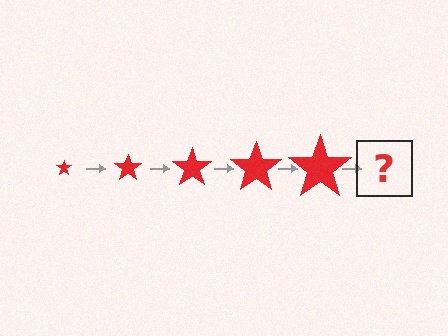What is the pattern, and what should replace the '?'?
The pattern is that the star gets progressively larger each step. The '?' should be a red star, larger than the previous one.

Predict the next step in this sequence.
The next step is a red star, larger than the previous one.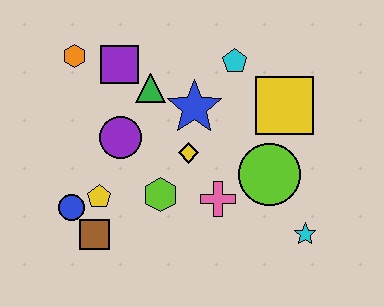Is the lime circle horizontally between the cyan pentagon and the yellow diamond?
No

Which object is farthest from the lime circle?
The orange hexagon is farthest from the lime circle.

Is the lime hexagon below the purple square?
Yes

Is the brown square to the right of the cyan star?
No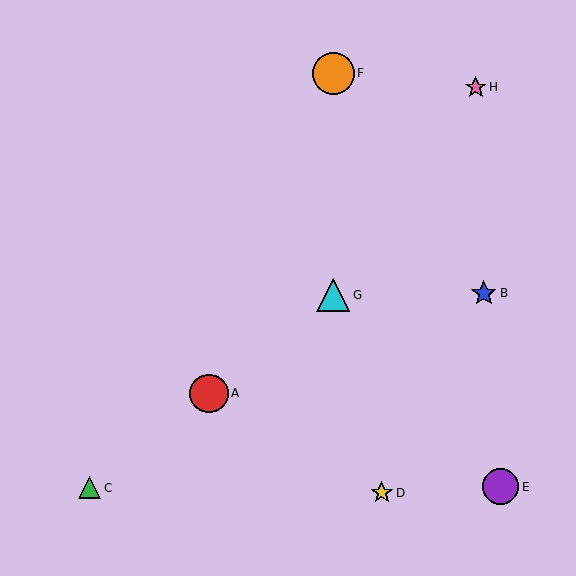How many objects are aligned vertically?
2 objects (F, G) are aligned vertically.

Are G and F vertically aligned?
Yes, both are at x≈333.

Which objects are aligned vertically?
Objects F, G are aligned vertically.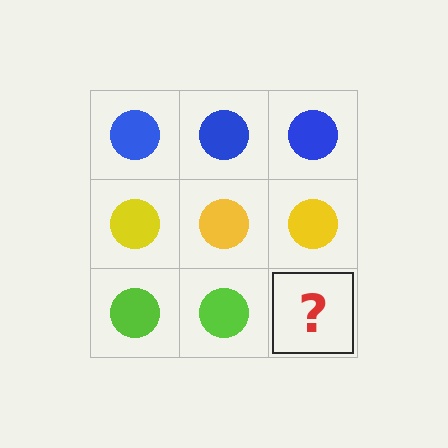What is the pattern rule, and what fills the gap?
The rule is that each row has a consistent color. The gap should be filled with a lime circle.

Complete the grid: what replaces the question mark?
The question mark should be replaced with a lime circle.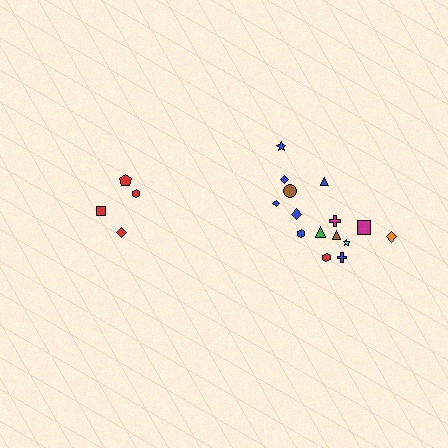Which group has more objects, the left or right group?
The right group.